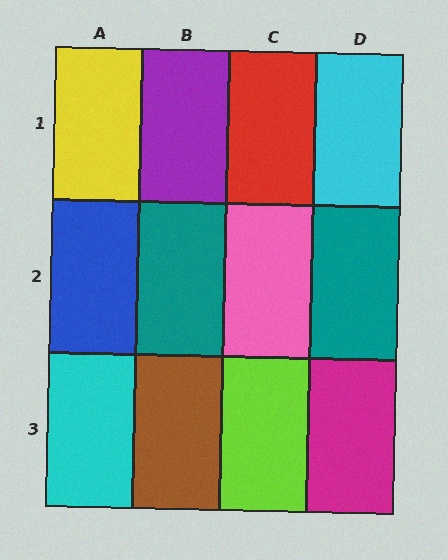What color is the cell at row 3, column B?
Brown.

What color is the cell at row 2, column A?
Blue.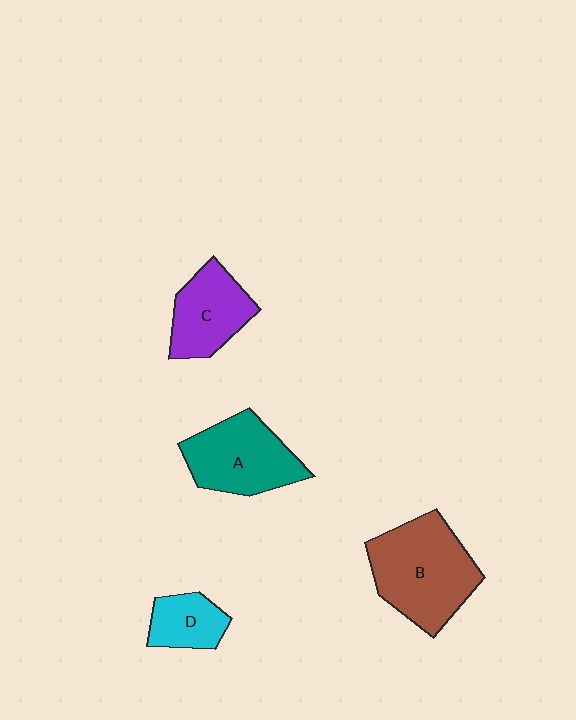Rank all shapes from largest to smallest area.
From largest to smallest: B (brown), A (teal), C (purple), D (cyan).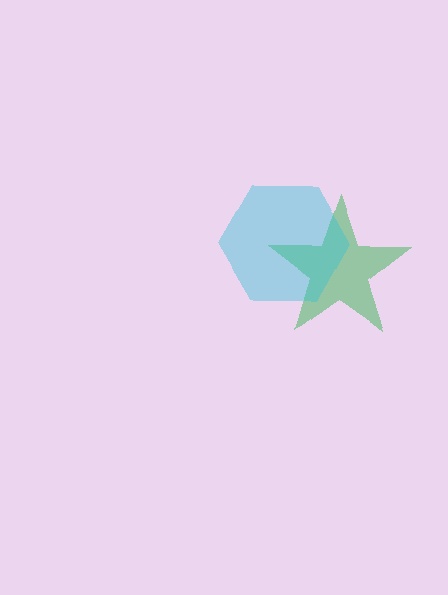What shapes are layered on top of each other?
The layered shapes are: a green star, a cyan hexagon.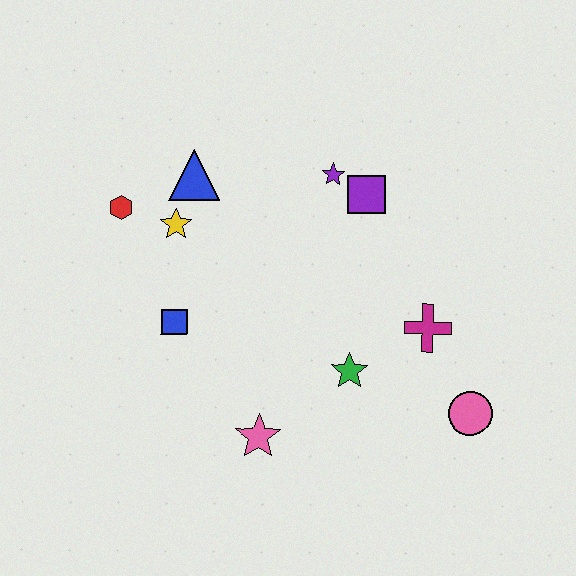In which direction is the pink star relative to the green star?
The pink star is to the left of the green star.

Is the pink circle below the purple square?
Yes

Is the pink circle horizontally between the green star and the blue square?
No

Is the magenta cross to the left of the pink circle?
Yes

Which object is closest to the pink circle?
The magenta cross is closest to the pink circle.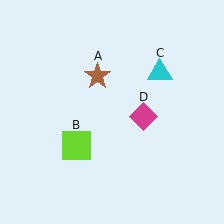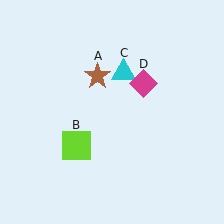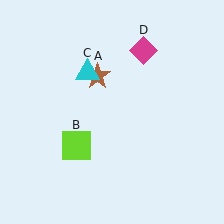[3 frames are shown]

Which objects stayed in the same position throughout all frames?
Brown star (object A) and lime square (object B) remained stationary.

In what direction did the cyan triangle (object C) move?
The cyan triangle (object C) moved left.